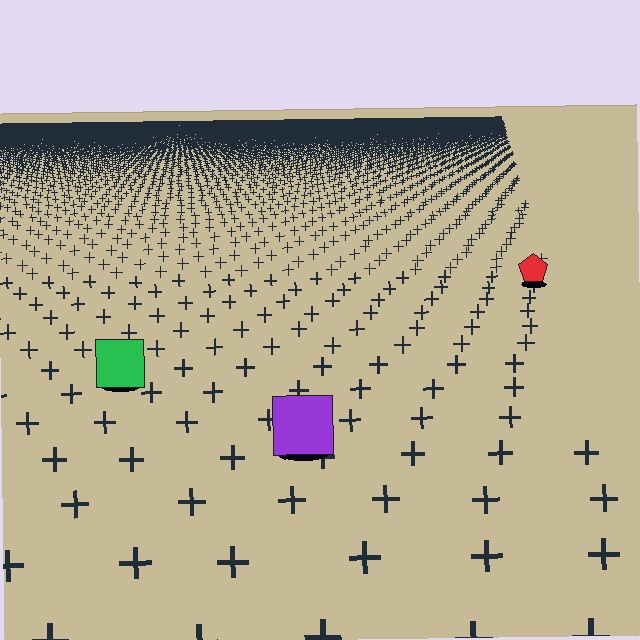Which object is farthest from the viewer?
The red pentagon is farthest from the viewer. It appears smaller and the ground texture around it is denser.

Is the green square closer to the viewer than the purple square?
No. The purple square is closer — you can tell from the texture gradient: the ground texture is coarser near it.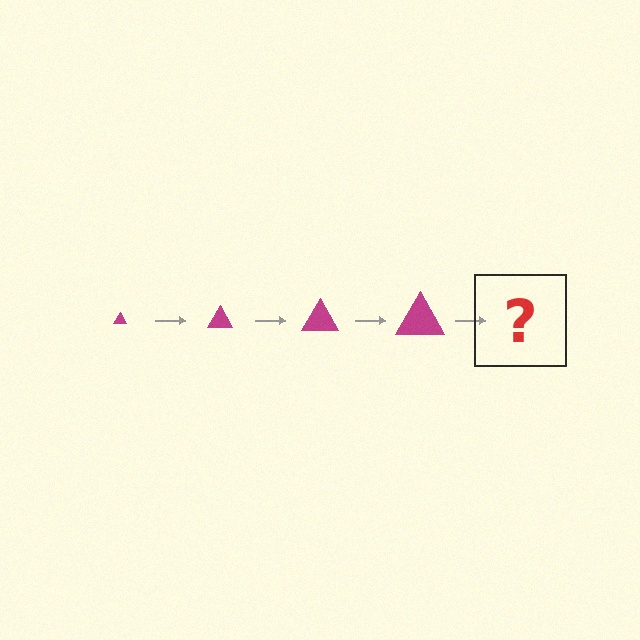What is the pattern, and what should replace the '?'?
The pattern is that the triangle gets progressively larger each step. The '?' should be a magenta triangle, larger than the previous one.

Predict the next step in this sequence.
The next step is a magenta triangle, larger than the previous one.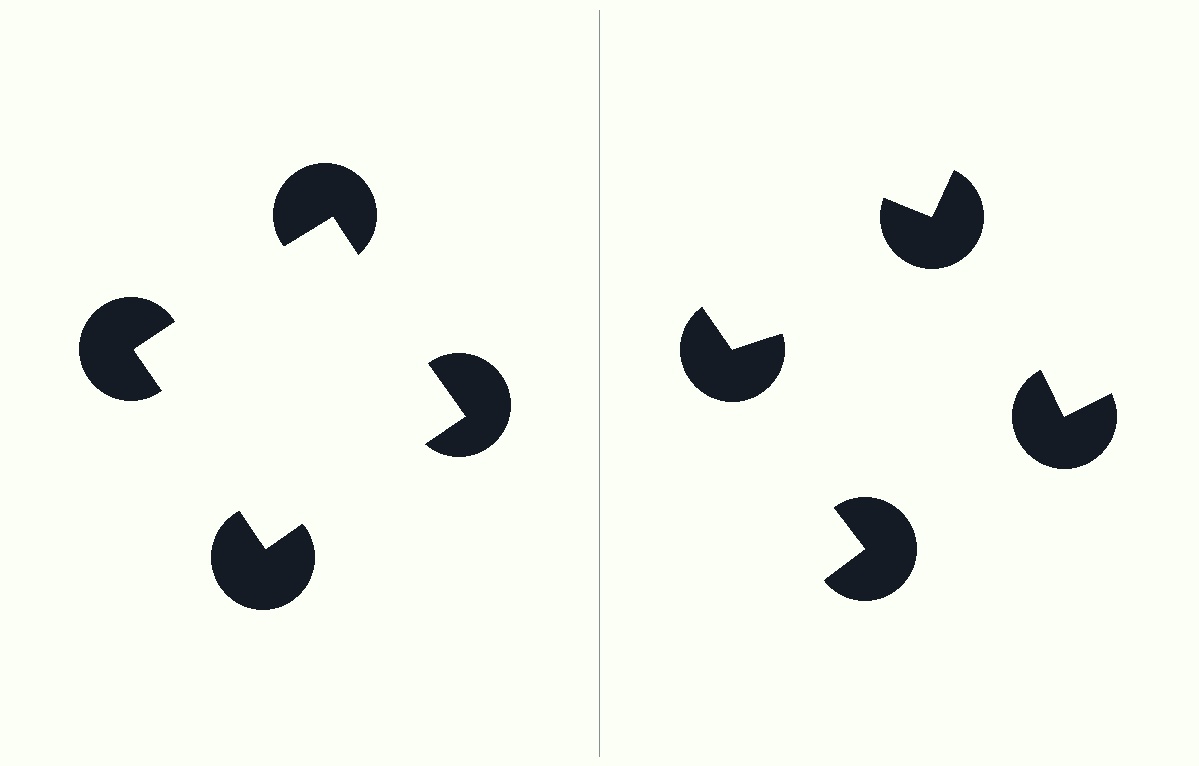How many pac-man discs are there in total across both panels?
8 — 4 on each side.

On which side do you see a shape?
An illusory square appears on the left side. On the right side the wedge cuts are rotated, so no coherent shape forms.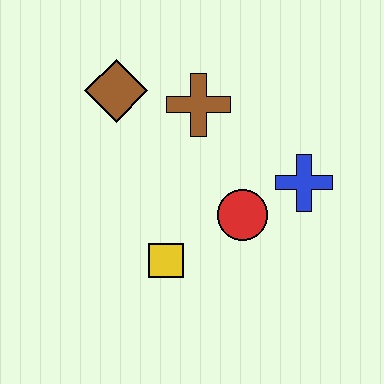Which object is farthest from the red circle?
The brown diamond is farthest from the red circle.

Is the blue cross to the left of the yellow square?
No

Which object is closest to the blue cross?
The red circle is closest to the blue cross.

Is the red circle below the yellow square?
No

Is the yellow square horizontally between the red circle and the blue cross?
No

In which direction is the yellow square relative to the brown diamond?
The yellow square is below the brown diamond.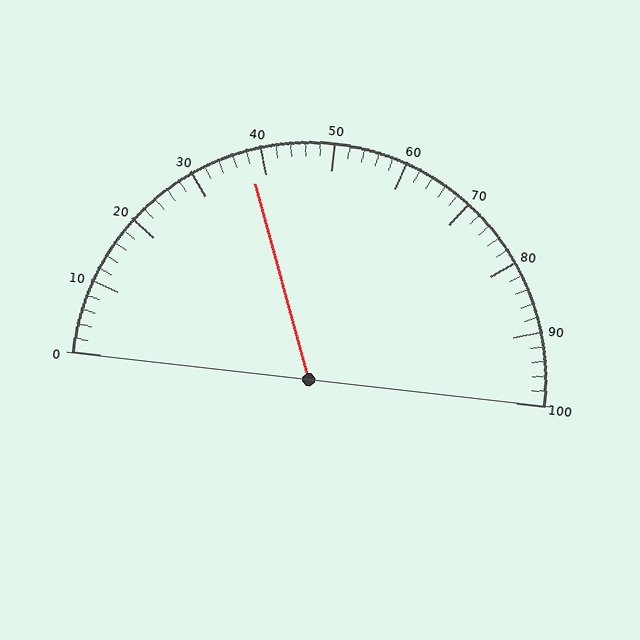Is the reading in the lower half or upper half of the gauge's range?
The reading is in the lower half of the range (0 to 100).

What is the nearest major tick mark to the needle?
The nearest major tick mark is 40.